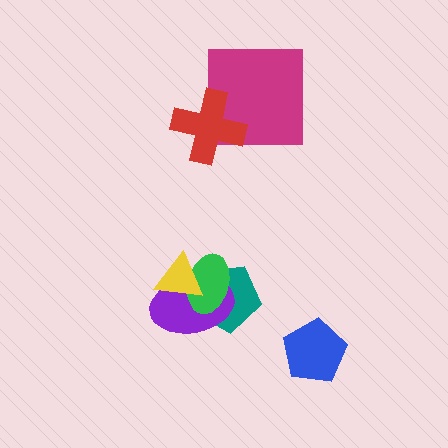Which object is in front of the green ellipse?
The yellow triangle is in front of the green ellipse.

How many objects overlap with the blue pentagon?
0 objects overlap with the blue pentagon.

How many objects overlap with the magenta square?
1 object overlaps with the magenta square.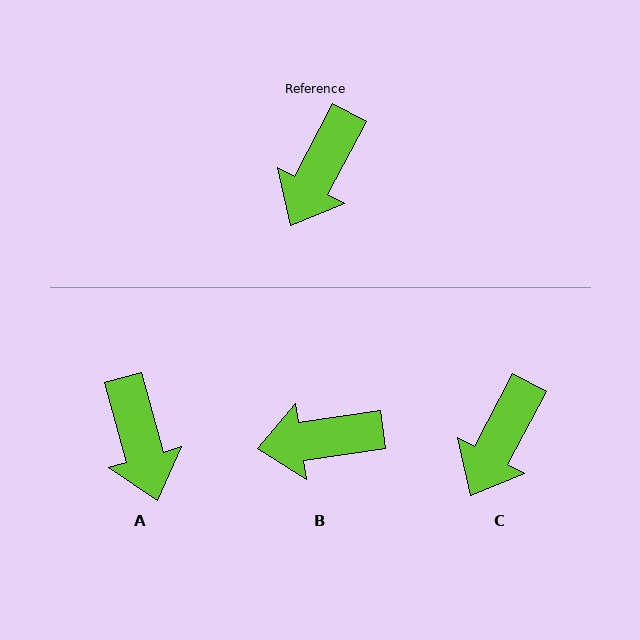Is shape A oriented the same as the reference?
No, it is off by about 44 degrees.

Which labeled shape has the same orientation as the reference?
C.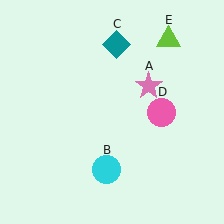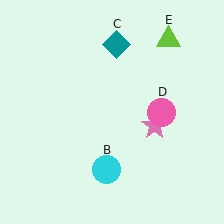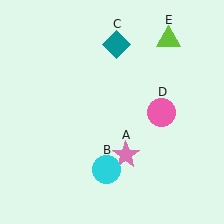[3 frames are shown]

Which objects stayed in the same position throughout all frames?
Cyan circle (object B) and teal diamond (object C) and pink circle (object D) and lime triangle (object E) remained stationary.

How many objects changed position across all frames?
1 object changed position: pink star (object A).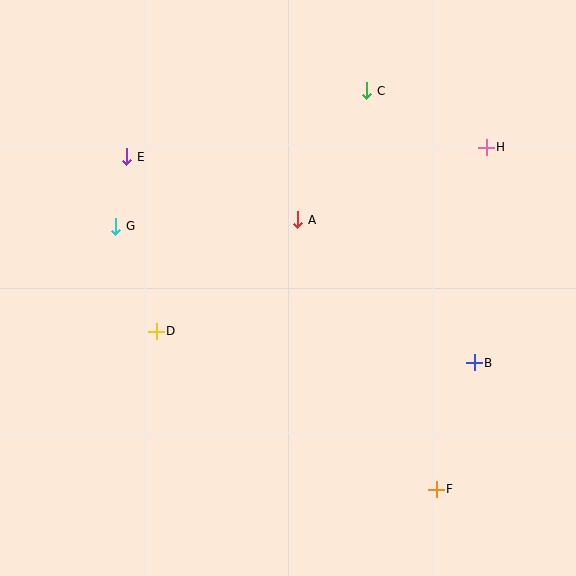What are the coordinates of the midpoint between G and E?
The midpoint between G and E is at (121, 191).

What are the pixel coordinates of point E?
Point E is at (127, 157).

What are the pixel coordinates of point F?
Point F is at (436, 489).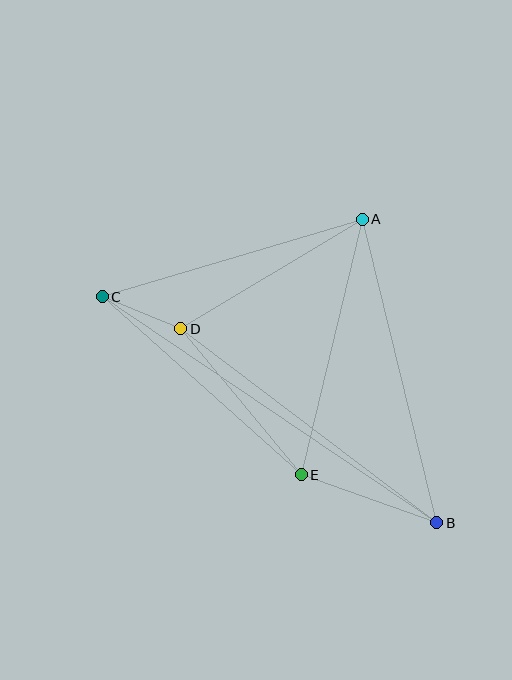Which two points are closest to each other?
Points C and D are closest to each other.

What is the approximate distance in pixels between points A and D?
The distance between A and D is approximately 212 pixels.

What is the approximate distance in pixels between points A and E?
The distance between A and E is approximately 263 pixels.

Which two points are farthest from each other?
Points B and C are farthest from each other.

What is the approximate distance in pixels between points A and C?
The distance between A and C is approximately 271 pixels.